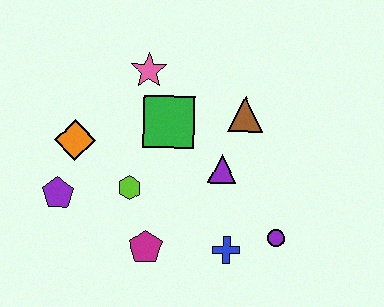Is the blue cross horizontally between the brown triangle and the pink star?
Yes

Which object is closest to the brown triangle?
The purple triangle is closest to the brown triangle.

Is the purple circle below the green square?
Yes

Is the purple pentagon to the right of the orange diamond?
No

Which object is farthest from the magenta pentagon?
The pink star is farthest from the magenta pentagon.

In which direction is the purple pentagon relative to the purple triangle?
The purple pentagon is to the left of the purple triangle.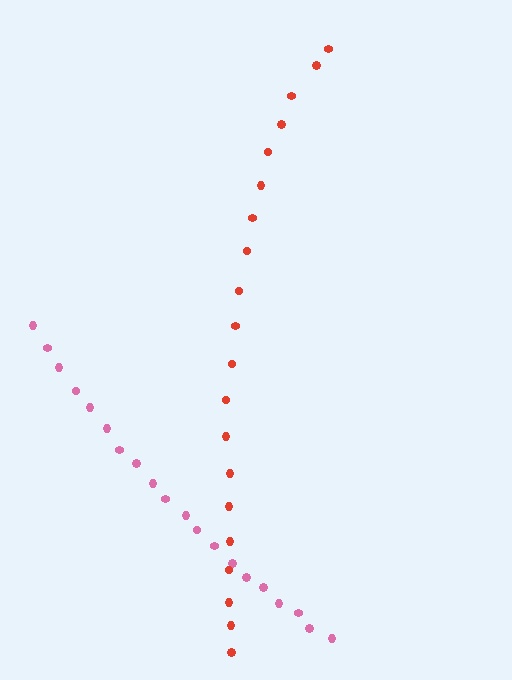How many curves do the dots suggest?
There are 2 distinct paths.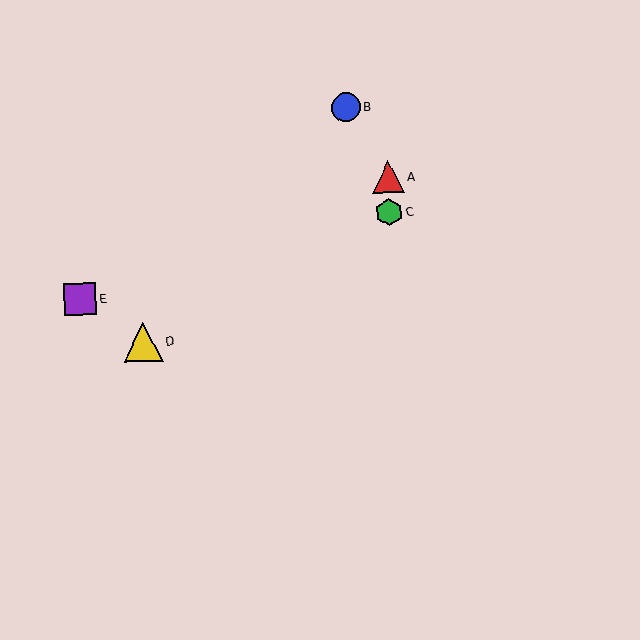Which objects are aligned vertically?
Objects A, C are aligned vertically.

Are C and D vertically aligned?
No, C is at x≈389 and D is at x≈143.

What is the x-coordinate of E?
Object E is at x≈80.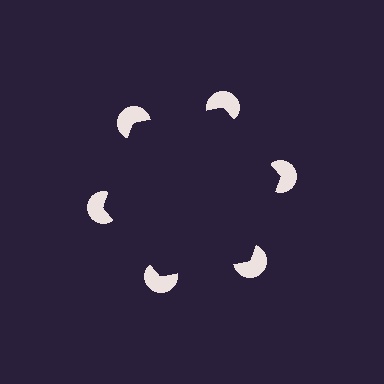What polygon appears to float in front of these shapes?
An illusory hexagon — its edges are inferred from the aligned wedge cuts in the pac-man discs, not physically drawn.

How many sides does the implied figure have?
6 sides.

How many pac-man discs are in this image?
There are 6 — one at each vertex of the illusory hexagon.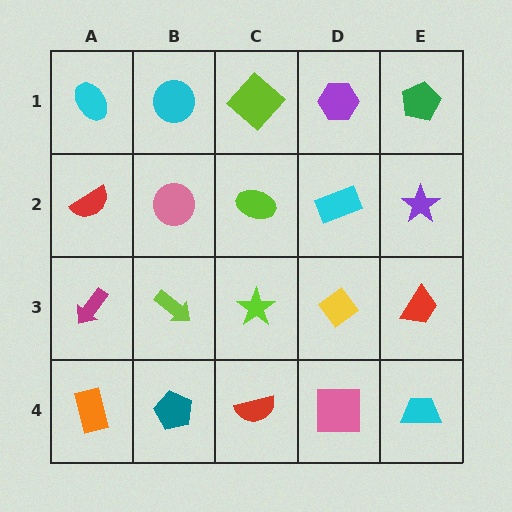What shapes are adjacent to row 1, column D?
A cyan rectangle (row 2, column D), a lime diamond (row 1, column C), a green pentagon (row 1, column E).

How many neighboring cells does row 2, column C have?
4.